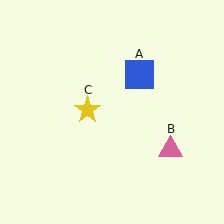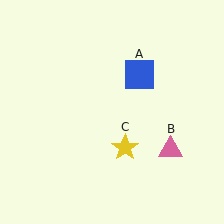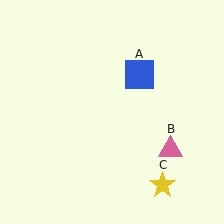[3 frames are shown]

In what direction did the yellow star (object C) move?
The yellow star (object C) moved down and to the right.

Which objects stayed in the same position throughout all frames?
Blue square (object A) and pink triangle (object B) remained stationary.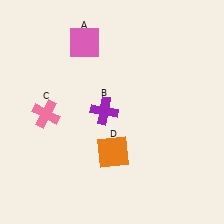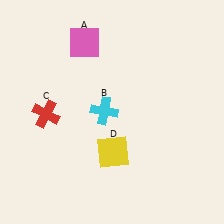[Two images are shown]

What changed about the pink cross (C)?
In Image 1, C is pink. In Image 2, it changed to red.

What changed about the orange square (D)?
In Image 1, D is orange. In Image 2, it changed to yellow.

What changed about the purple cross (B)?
In Image 1, B is purple. In Image 2, it changed to cyan.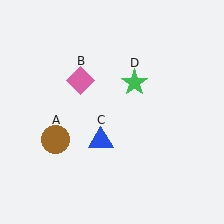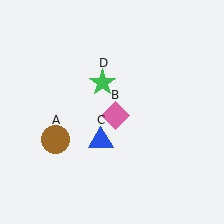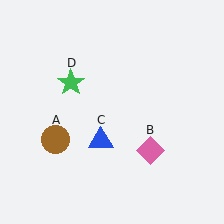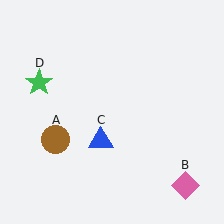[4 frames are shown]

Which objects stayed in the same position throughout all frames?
Brown circle (object A) and blue triangle (object C) remained stationary.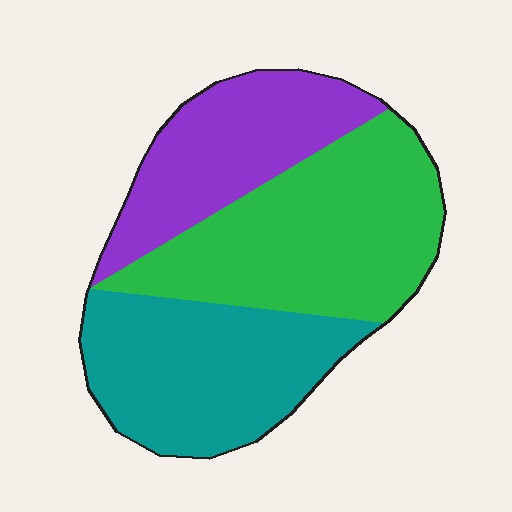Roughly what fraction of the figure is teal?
Teal takes up about one third (1/3) of the figure.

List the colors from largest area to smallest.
From largest to smallest: green, teal, purple.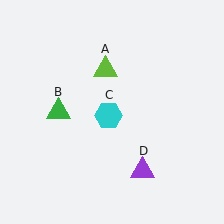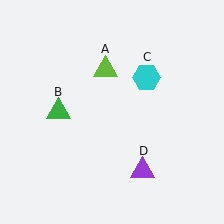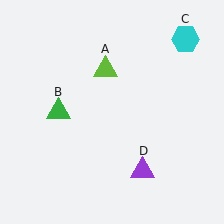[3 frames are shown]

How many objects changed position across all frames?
1 object changed position: cyan hexagon (object C).